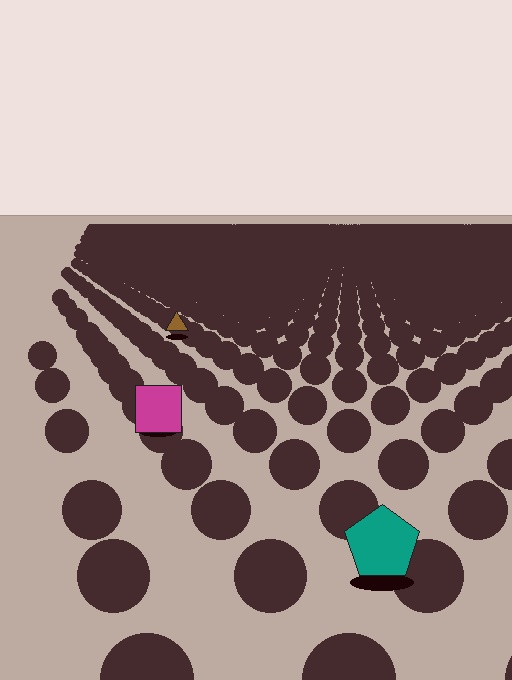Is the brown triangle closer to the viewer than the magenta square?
No. The magenta square is closer — you can tell from the texture gradient: the ground texture is coarser near it.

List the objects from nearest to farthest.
From nearest to farthest: the teal pentagon, the magenta square, the brown triangle.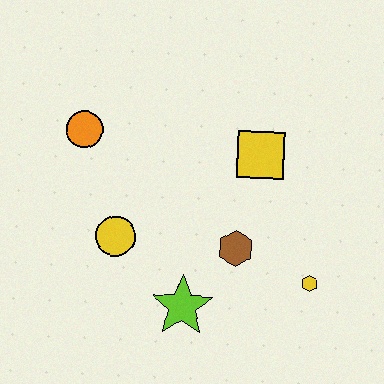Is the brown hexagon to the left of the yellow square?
Yes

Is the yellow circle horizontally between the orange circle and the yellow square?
Yes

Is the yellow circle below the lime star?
No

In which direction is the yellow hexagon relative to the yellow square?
The yellow hexagon is below the yellow square.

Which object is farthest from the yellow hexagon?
The orange circle is farthest from the yellow hexagon.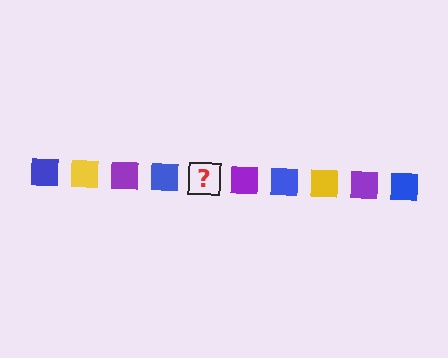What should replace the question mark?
The question mark should be replaced with a yellow square.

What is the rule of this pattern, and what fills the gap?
The rule is that the pattern cycles through blue, yellow, purple squares. The gap should be filled with a yellow square.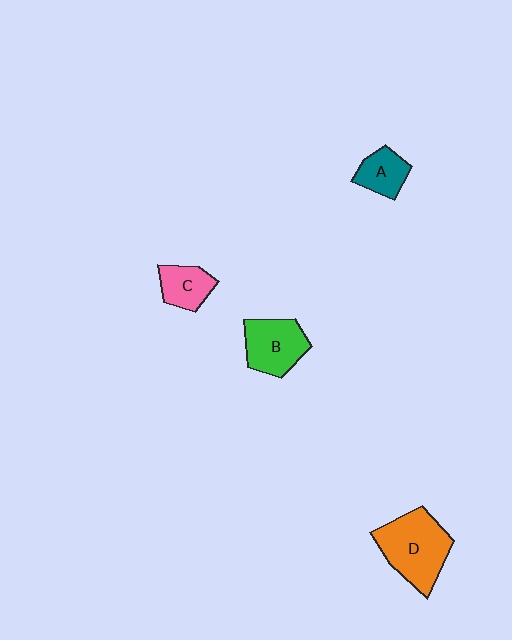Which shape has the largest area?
Shape D (orange).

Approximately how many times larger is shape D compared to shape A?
Approximately 2.2 times.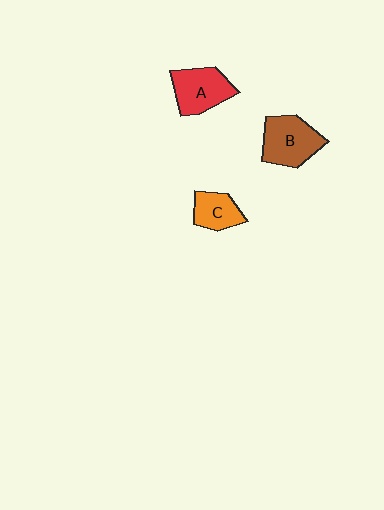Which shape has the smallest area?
Shape C (orange).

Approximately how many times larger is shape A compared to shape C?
Approximately 1.5 times.